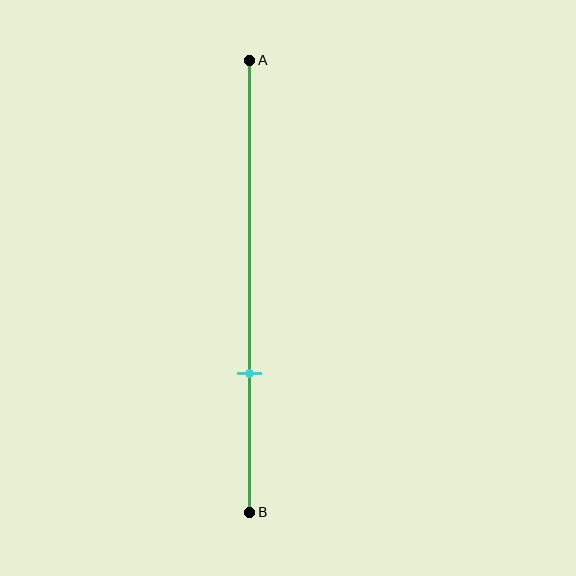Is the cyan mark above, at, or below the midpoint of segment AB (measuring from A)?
The cyan mark is below the midpoint of segment AB.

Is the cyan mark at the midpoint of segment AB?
No, the mark is at about 70% from A, not at the 50% midpoint.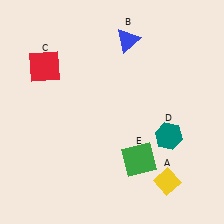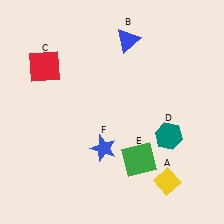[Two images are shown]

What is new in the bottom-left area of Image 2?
A blue star (F) was added in the bottom-left area of Image 2.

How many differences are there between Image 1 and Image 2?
There is 1 difference between the two images.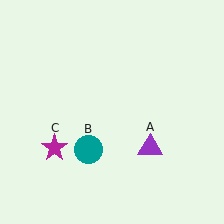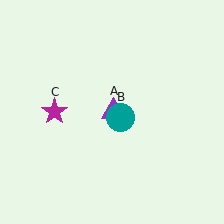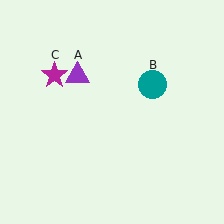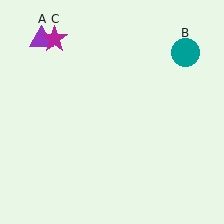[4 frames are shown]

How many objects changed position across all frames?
3 objects changed position: purple triangle (object A), teal circle (object B), magenta star (object C).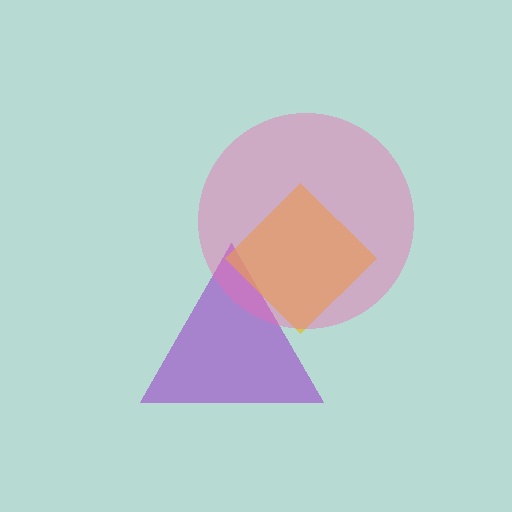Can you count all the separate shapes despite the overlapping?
Yes, there are 3 separate shapes.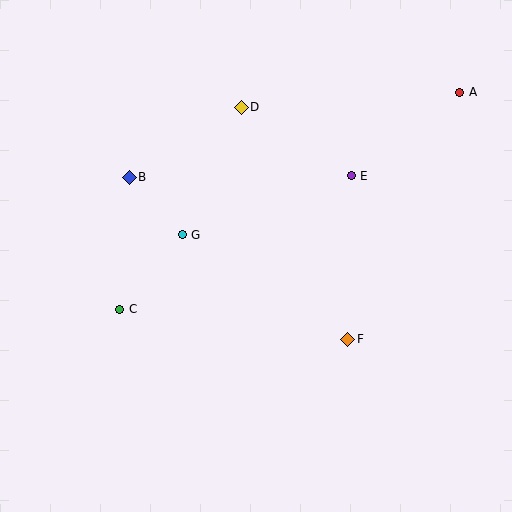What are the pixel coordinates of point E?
Point E is at (351, 176).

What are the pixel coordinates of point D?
Point D is at (241, 107).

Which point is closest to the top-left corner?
Point B is closest to the top-left corner.